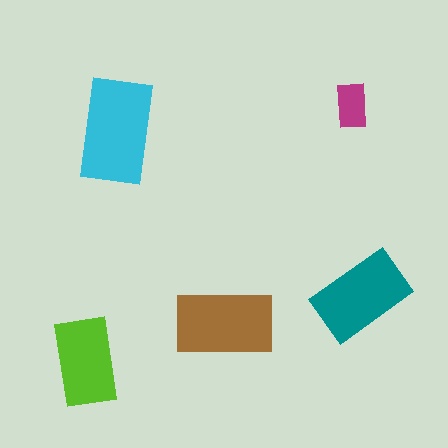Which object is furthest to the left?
The lime rectangle is leftmost.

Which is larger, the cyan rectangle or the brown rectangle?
The cyan one.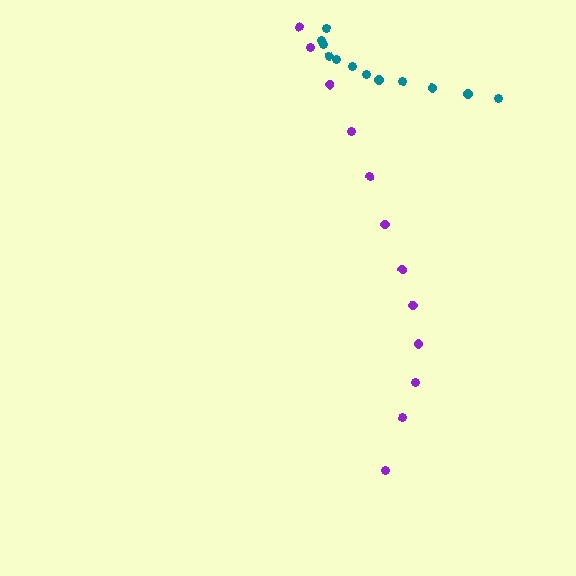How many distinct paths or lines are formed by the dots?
There are 2 distinct paths.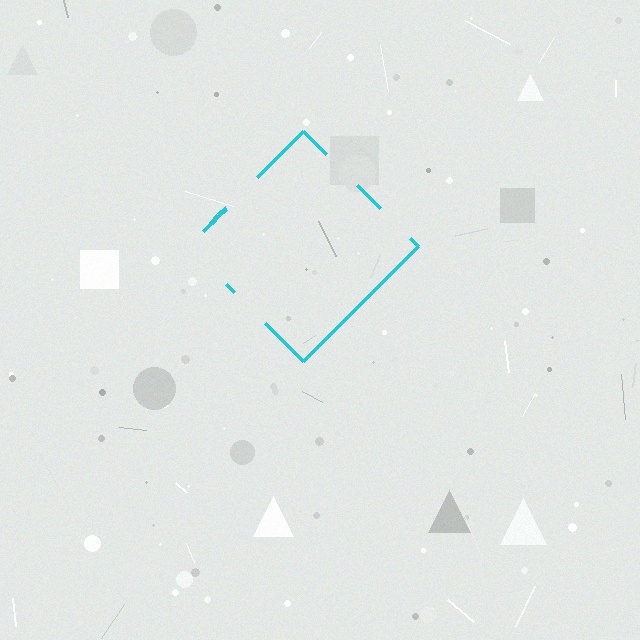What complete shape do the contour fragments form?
The contour fragments form a diamond.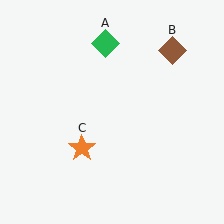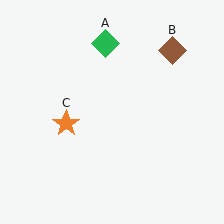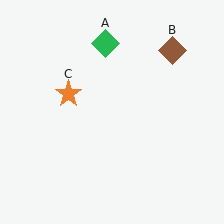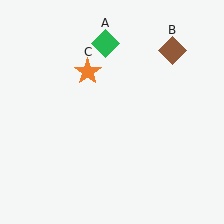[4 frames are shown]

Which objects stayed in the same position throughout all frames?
Green diamond (object A) and brown diamond (object B) remained stationary.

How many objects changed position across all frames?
1 object changed position: orange star (object C).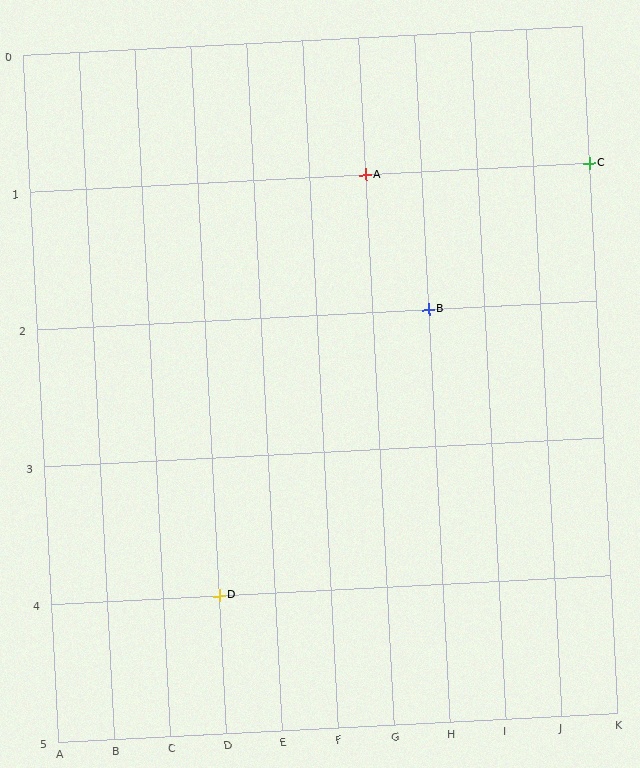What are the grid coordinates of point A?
Point A is at grid coordinates (G, 1).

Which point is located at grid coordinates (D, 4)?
Point D is at (D, 4).